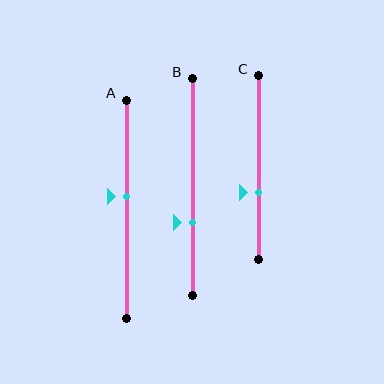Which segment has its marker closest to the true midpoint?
Segment A has its marker closest to the true midpoint.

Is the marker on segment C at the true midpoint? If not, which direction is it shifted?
No, the marker on segment C is shifted downward by about 13% of the segment length.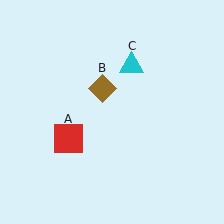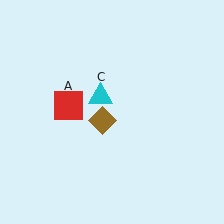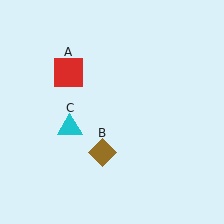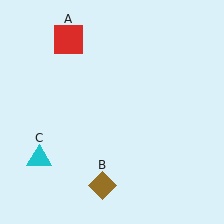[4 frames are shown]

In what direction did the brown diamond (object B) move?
The brown diamond (object B) moved down.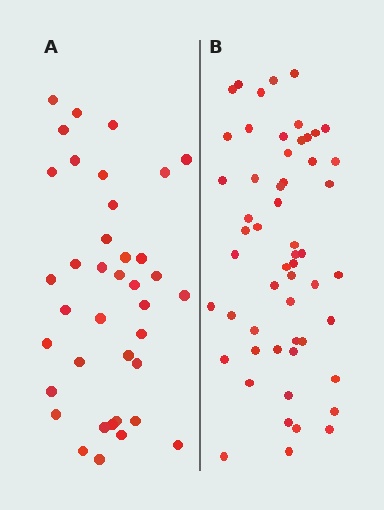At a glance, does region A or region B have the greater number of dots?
Region B (the right region) has more dots.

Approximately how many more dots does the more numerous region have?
Region B has approximately 15 more dots than region A.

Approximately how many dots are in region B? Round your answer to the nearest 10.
About 60 dots. (The exact count is 55, which rounds to 60.)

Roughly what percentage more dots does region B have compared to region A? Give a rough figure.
About 45% more.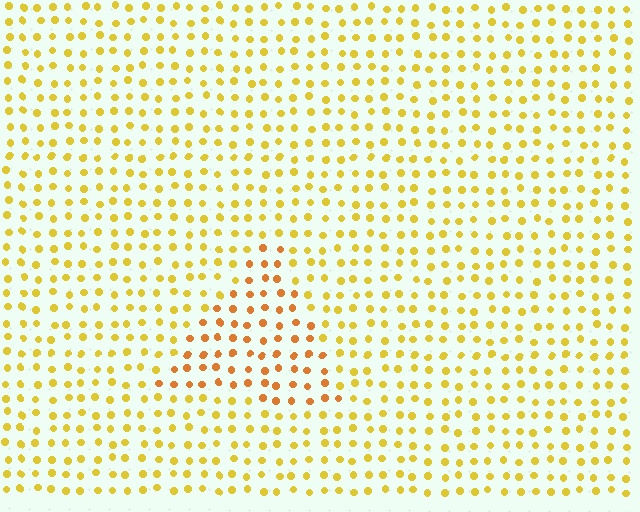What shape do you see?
I see a triangle.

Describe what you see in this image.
The image is filled with small yellow elements in a uniform arrangement. A triangle-shaped region is visible where the elements are tinted to a slightly different hue, forming a subtle color boundary.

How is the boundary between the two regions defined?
The boundary is defined purely by a slight shift in hue (about 27 degrees). Spacing, size, and orientation are identical on both sides.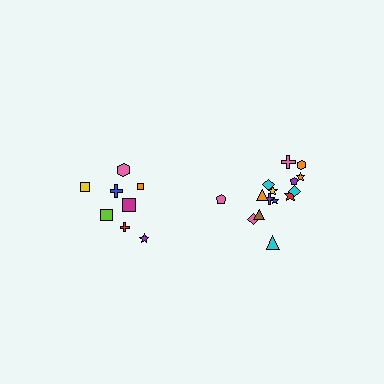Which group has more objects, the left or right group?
The right group.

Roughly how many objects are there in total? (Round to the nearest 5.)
Roughly 25 objects in total.